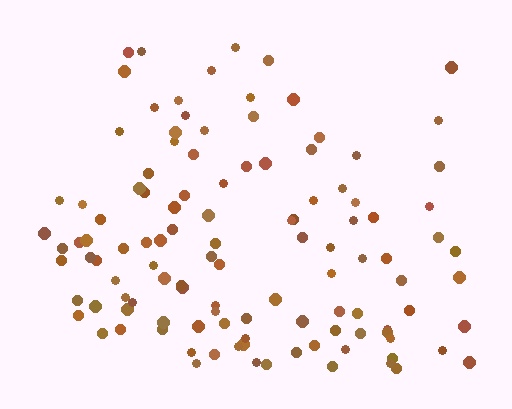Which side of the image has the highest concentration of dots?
The bottom.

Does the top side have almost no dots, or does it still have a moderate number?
Still a moderate number, just noticeably fewer than the bottom.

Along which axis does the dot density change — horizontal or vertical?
Vertical.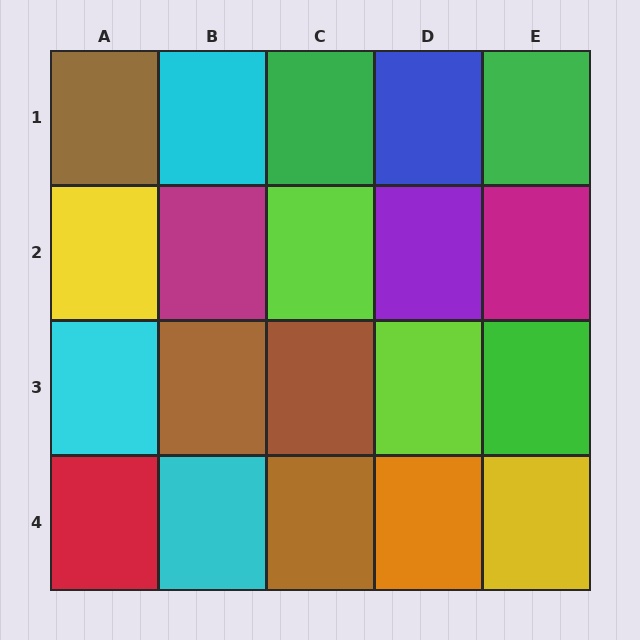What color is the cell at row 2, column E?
Magenta.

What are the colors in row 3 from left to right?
Cyan, brown, brown, lime, green.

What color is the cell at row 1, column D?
Blue.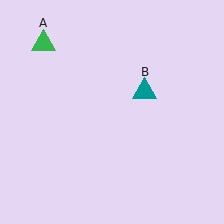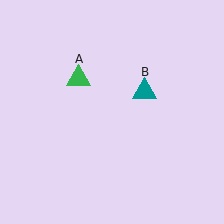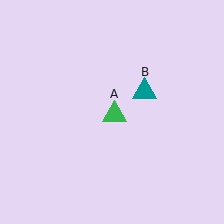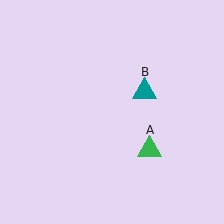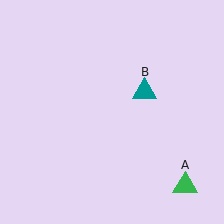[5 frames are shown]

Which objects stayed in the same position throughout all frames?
Teal triangle (object B) remained stationary.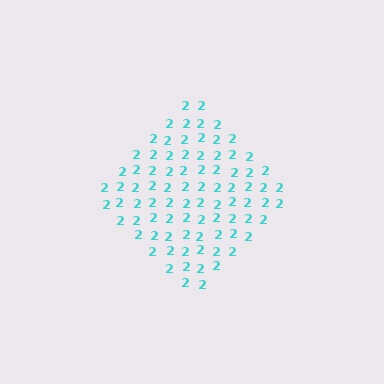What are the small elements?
The small elements are digit 2's.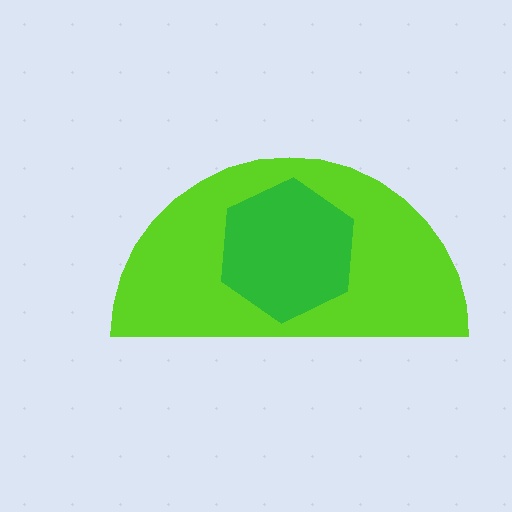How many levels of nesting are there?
2.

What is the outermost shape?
The lime semicircle.